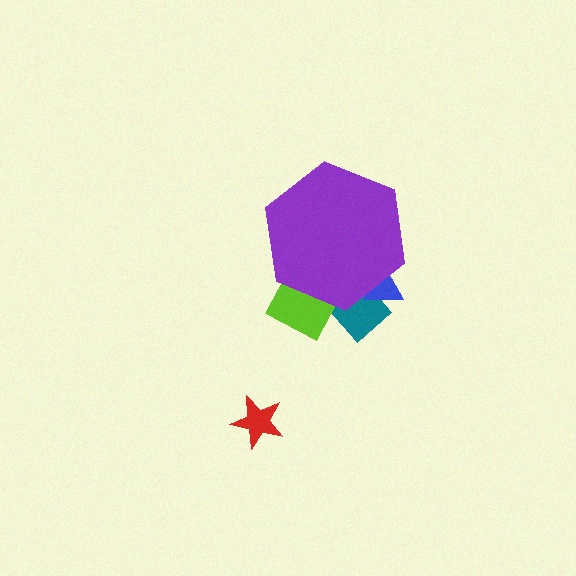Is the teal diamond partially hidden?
Yes, the teal diamond is partially hidden behind the purple hexagon.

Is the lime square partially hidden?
Yes, the lime square is partially hidden behind the purple hexagon.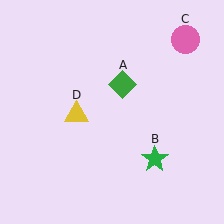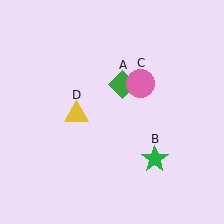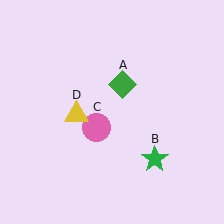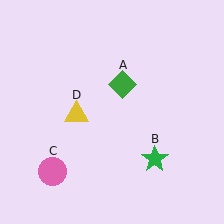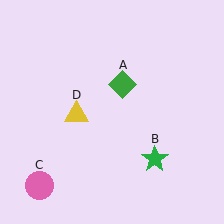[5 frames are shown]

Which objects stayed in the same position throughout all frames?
Green diamond (object A) and green star (object B) and yellow triangle (object D) remained stationary.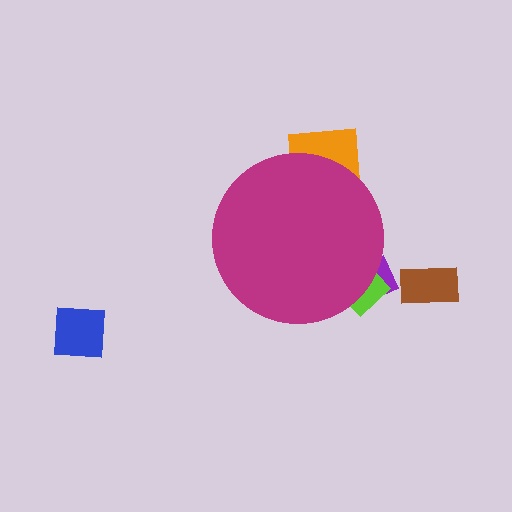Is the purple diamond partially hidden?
Yes, the purple diamond is partially hidden behind the magenta circle.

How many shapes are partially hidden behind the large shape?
3 shapes are partially hidden.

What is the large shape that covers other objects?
A magenta circle.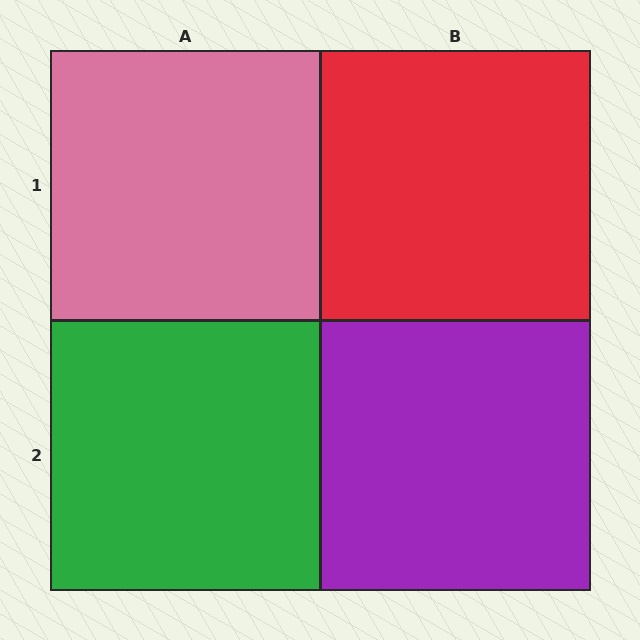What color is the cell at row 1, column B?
Red.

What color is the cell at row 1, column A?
Pink.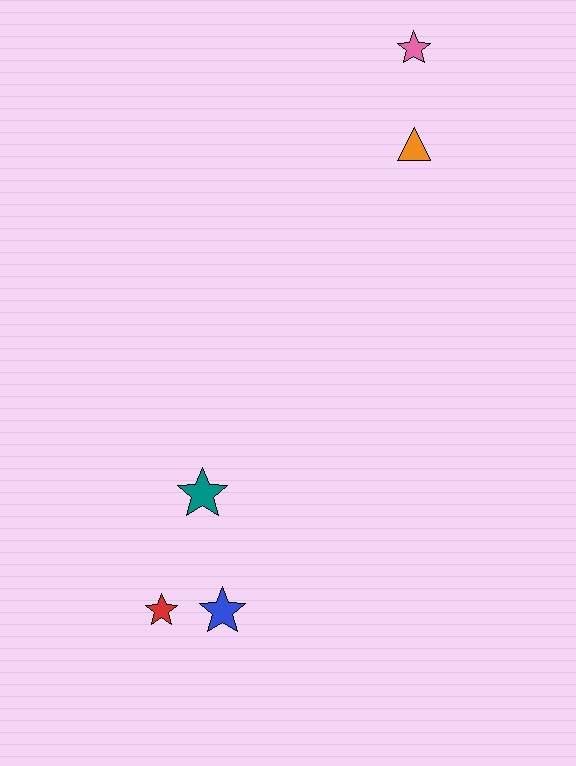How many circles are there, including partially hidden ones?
There are no circles.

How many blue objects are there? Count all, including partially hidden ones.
There is 1 blue object.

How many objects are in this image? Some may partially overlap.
There are 5 objects.